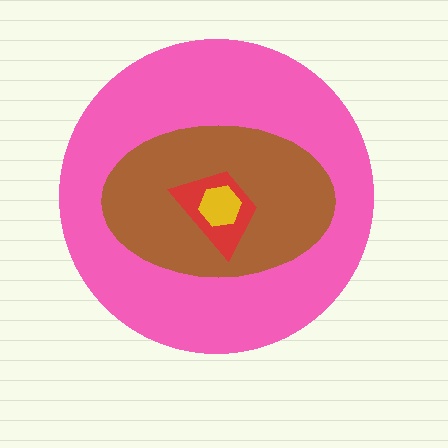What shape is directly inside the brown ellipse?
The red trapezoid.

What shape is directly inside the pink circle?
The brown ellipse.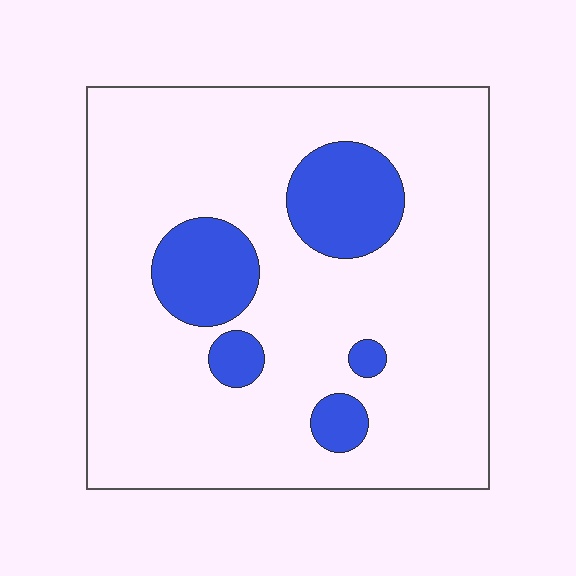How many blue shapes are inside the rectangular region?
5.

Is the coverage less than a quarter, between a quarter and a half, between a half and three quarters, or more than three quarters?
Less than a quarter.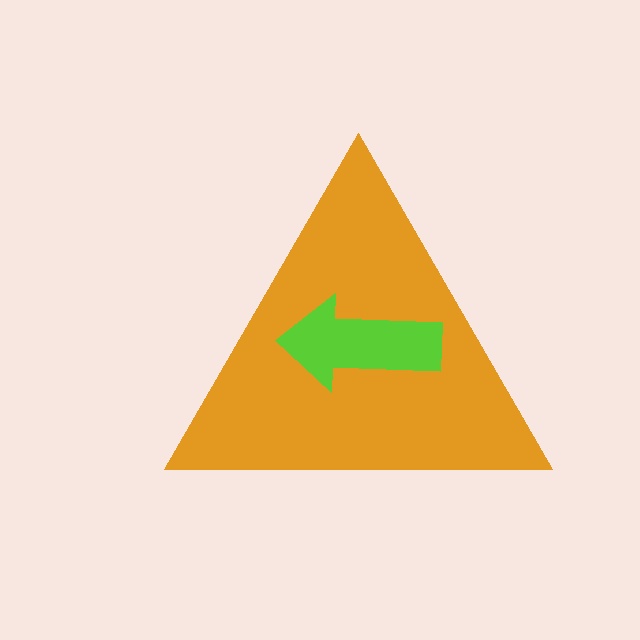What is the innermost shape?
The lime arrow.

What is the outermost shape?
The orange triangle.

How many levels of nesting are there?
2.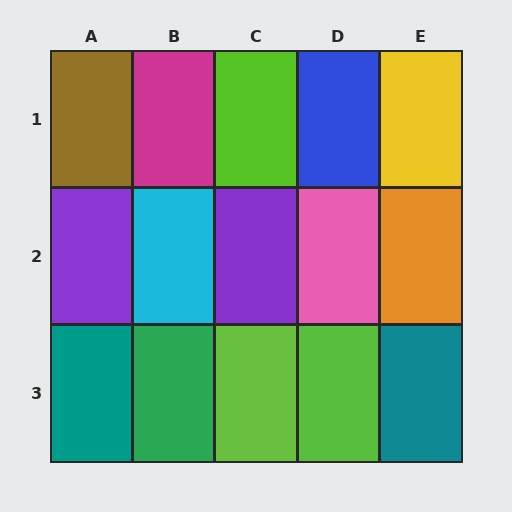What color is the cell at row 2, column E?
Orange.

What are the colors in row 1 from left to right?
Brown, magenta, lime, blue, yellow.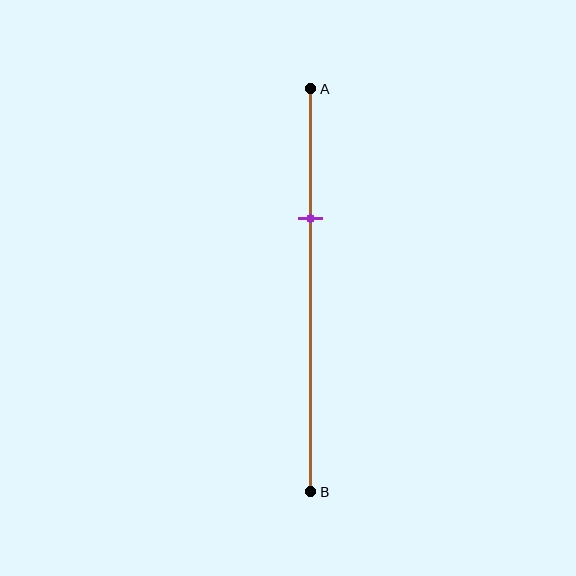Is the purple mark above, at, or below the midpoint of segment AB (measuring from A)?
The purple mark is above the midpoint of segment AB.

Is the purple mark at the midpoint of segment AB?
No, the mark is at about 30% from A, not at the 50% midpoint.